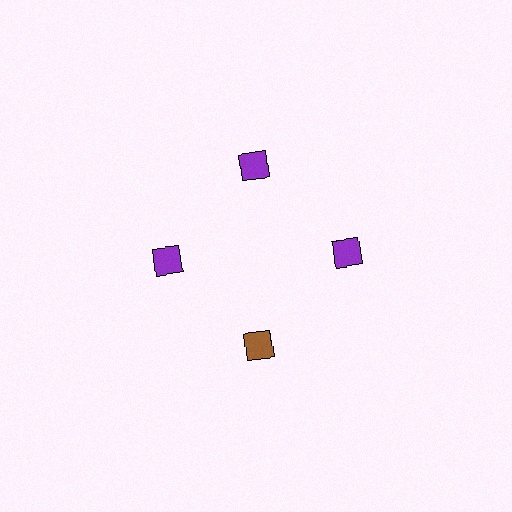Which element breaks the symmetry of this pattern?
The brown diamond at roughly the 6 o'clock position breaks the symmetry. All other shapes are purple diamonds.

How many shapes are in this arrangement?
There are 4 shapes arranged in a ring pattern.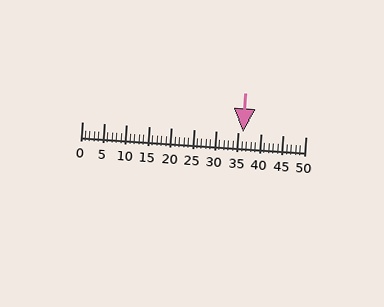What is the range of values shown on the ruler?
The ruler shows values from 0 to 50.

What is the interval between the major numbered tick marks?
The major tick marks are spaced 5 units apart.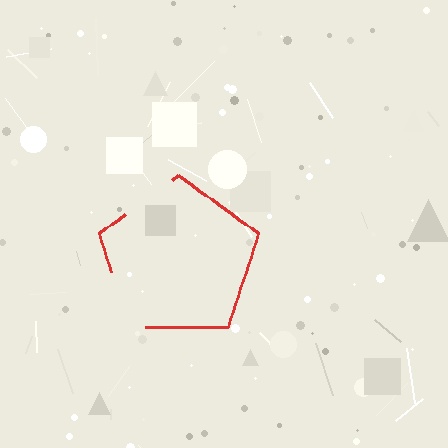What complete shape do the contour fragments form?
The contour fragments form a pentagon.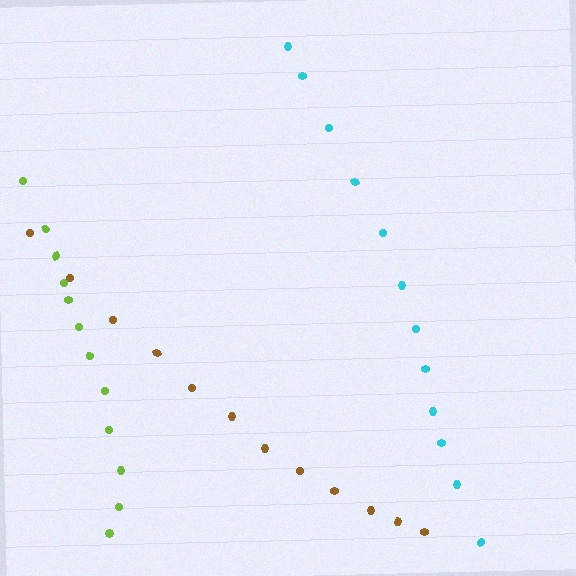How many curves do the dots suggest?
There are 3 distinct paths.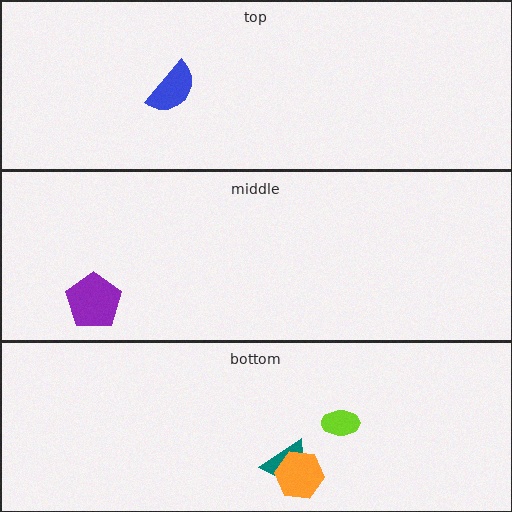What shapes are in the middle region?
The purple pentagon.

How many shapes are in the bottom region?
3.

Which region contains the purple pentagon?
The middle region.